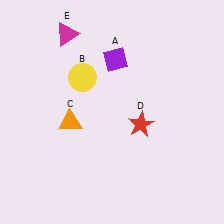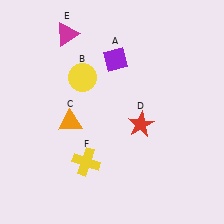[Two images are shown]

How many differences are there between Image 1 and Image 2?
There is 1 difference between the two images.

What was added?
A yellow cross (F) was added in Image 2.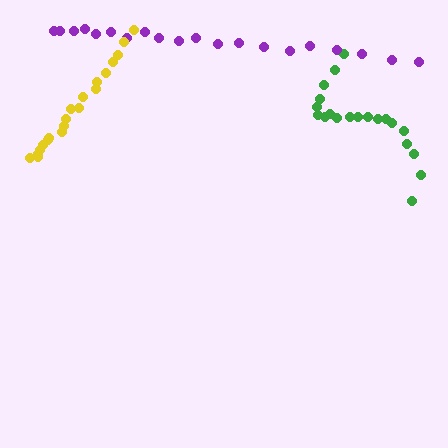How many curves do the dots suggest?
There are 3 distinct paths.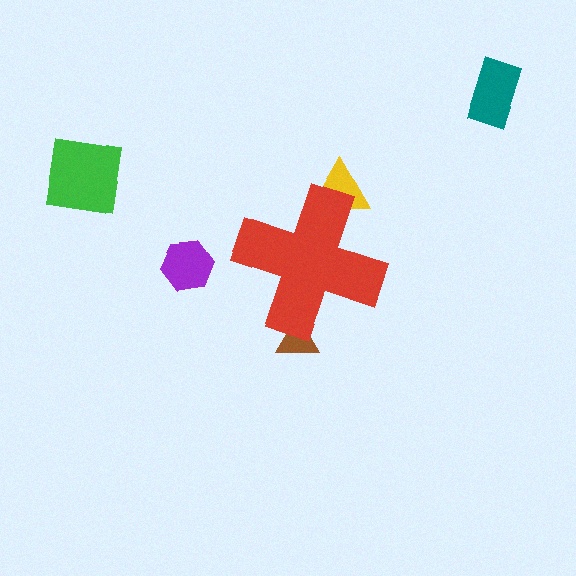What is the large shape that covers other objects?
A red cross.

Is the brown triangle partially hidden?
Yes, the brown triangle is partially hidden behind the red cross.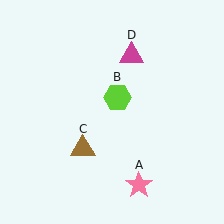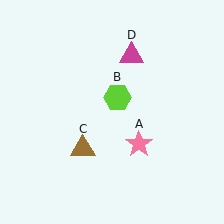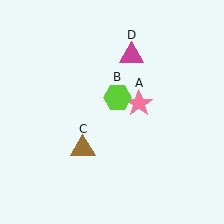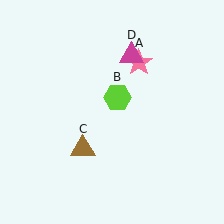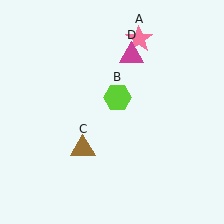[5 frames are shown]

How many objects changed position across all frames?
1 object changed position: pink star (object A).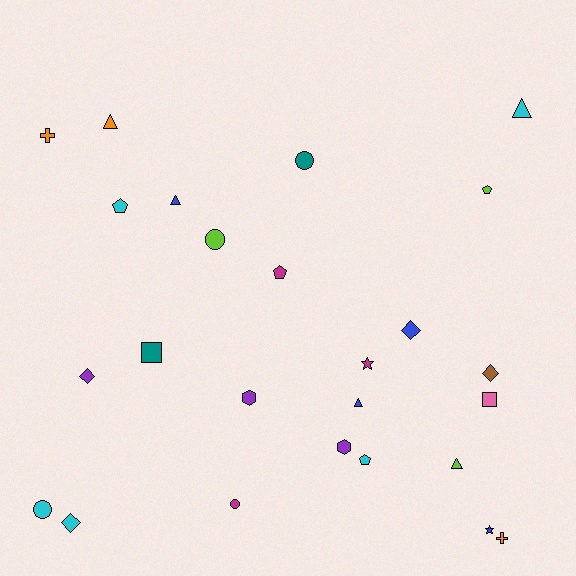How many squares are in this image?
There are 2 squares.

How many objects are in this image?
There are 25 objects.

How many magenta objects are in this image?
There are 3 magenta objects.